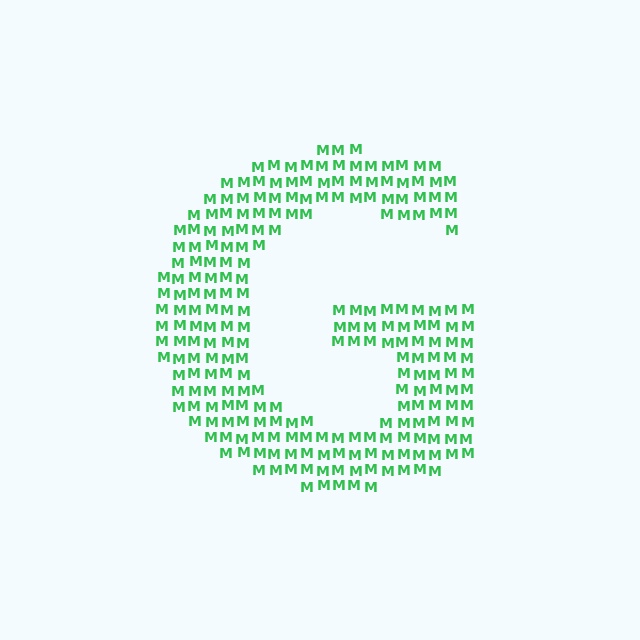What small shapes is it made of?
It is made of small letter M's.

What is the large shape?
The large shape is the letter G.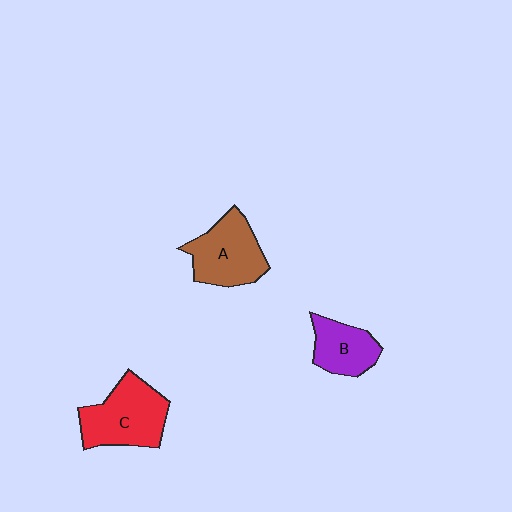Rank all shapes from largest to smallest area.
From largest to smallest: C (red), A (brown), B (purple).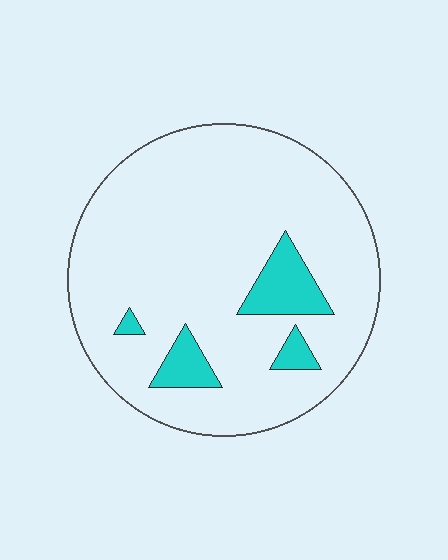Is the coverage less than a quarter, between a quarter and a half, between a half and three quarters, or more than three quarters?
Less than a quarter.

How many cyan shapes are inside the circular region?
4.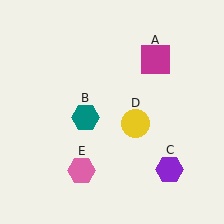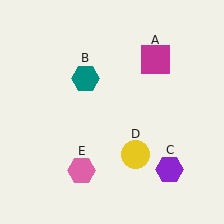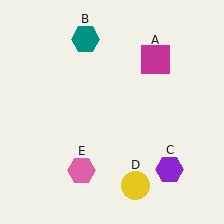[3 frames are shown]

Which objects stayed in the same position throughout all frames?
Magenta square (object A) and purple hexagon (object C) and pink hexagon (object E) remained stationary.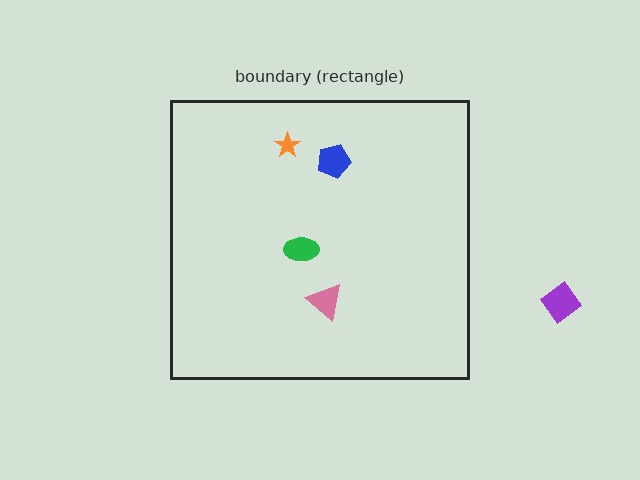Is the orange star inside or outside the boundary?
Inside.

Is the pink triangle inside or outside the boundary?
Inside.